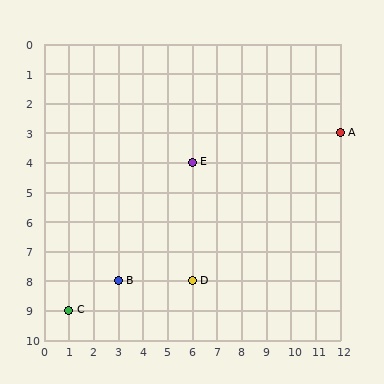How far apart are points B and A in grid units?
Points B and A are 9 columns and 5 rows apart (about 10.3 grid units diagonally).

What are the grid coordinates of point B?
Point B is at grid coordinates (3, 8).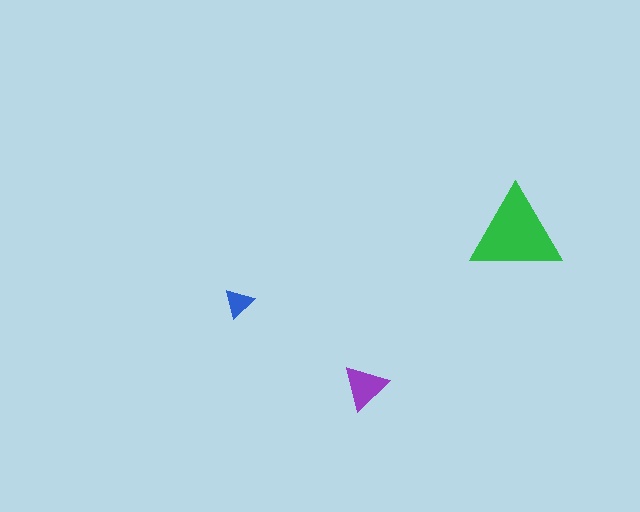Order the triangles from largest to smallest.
the green one, the purple one, the blue one.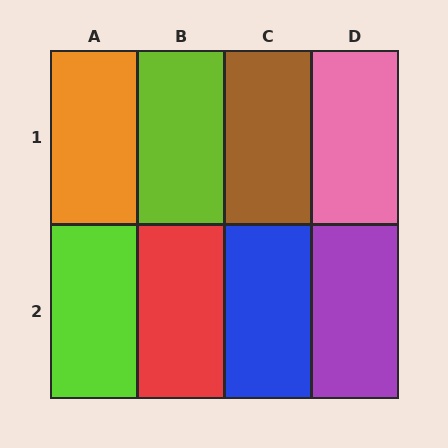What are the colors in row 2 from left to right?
Lime, red, blue, purple.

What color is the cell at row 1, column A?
Orange.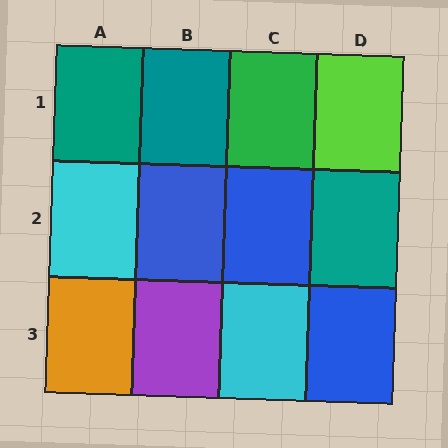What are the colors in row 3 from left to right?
Orange, purple, cyan, blue.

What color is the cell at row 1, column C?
Green.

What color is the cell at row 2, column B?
Blue.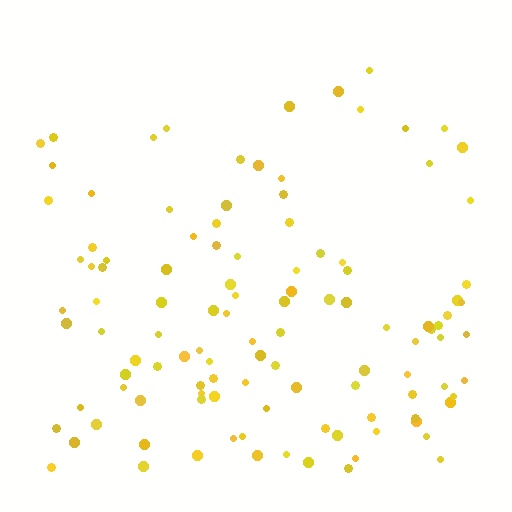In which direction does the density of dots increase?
From top to bottom, with the bottom side densest.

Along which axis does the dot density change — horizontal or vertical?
Vertical.